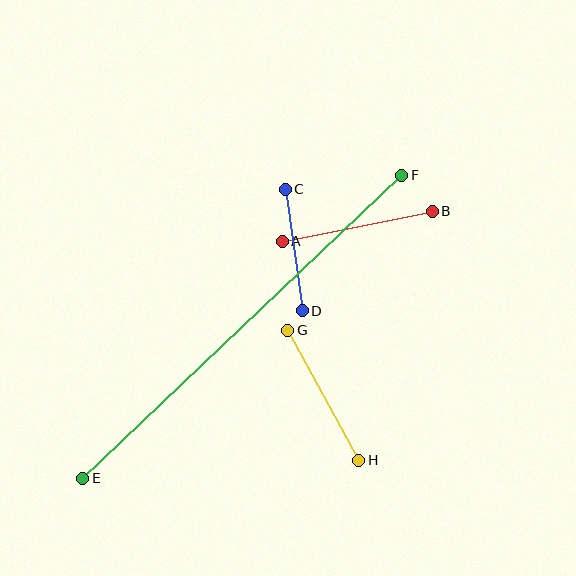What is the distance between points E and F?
The distance is approximately 440 pixels.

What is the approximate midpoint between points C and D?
The midpoint is at approximately (294, 250) pixels.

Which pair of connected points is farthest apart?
Points E and F are farthest apart.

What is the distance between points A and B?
The distance is approximately 153 pixels.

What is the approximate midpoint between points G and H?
The midpoint is at approximately (323, 395) pixels.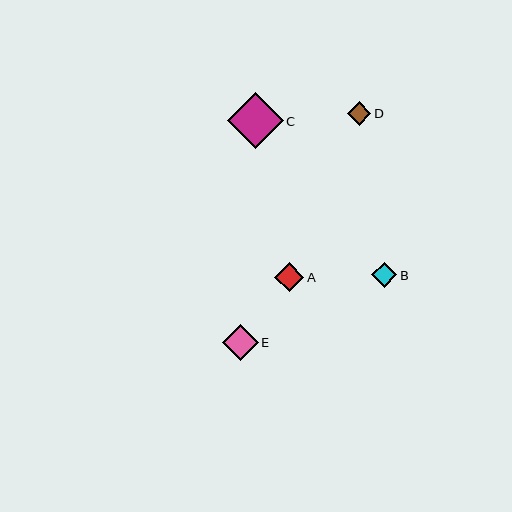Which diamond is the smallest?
Diamond D is the smallest with a size of approximately 24 pixels.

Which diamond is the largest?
Diamond C is the largest with a size of approximately 56 pixels.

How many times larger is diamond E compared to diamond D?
Diamond E is approximately 1.5 times the size of diamond D.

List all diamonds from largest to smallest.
From largest to smallest: C, E, A, B, D.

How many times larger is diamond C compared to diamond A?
Diamond C is approximately 1.9 times the size of diamond A.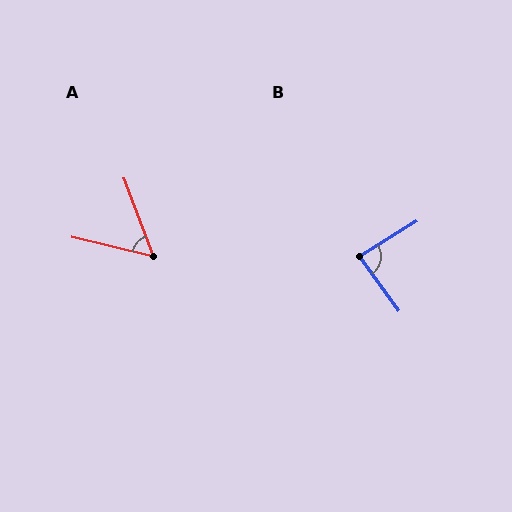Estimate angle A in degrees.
Approximately 56 degrees.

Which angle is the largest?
B, at approximately 86 degrees.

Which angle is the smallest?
A, at approximately 56 degrees.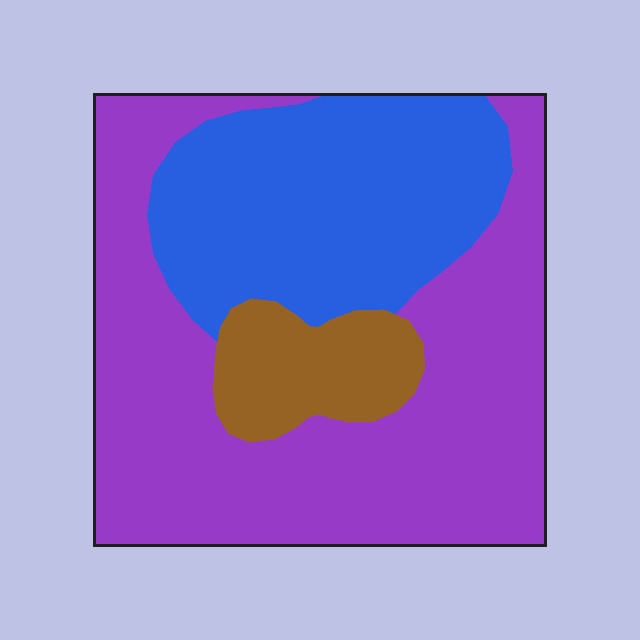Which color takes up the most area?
Purple, at roughly 55%.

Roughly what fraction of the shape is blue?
Blue covers about 35% of the shape.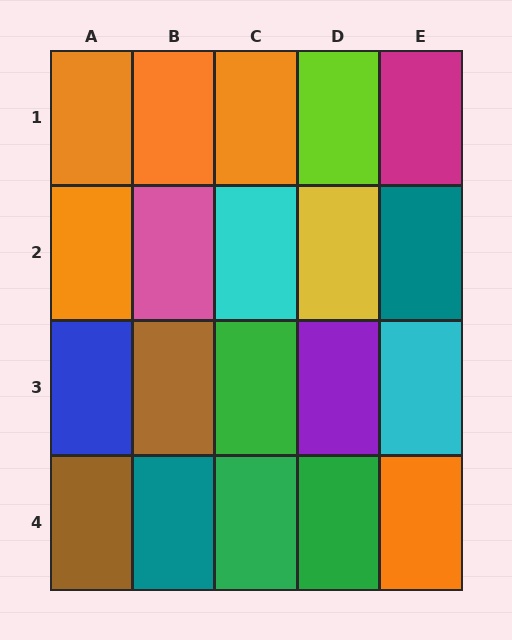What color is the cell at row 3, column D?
Purple.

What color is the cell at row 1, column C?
Orange.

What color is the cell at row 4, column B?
Teal.